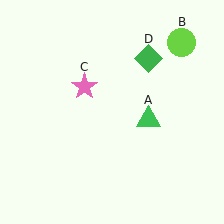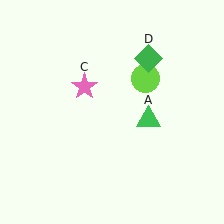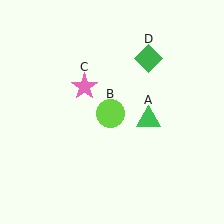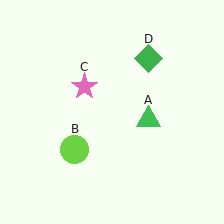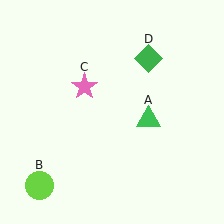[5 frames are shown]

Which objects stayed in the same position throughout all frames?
Green triangle (object A) and pink star (object C) and green diamond (object D) remained stationary.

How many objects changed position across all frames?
1 object changed position: lime circle (object B).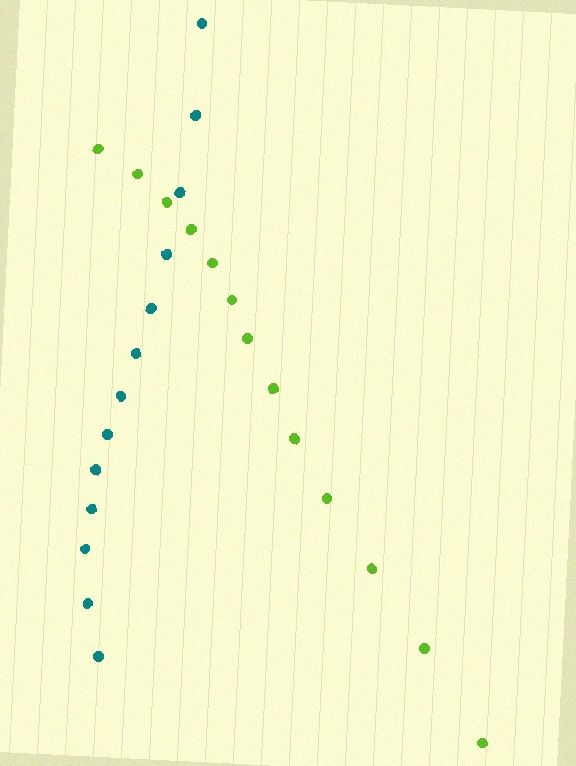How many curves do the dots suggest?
There are 2 distinct paths.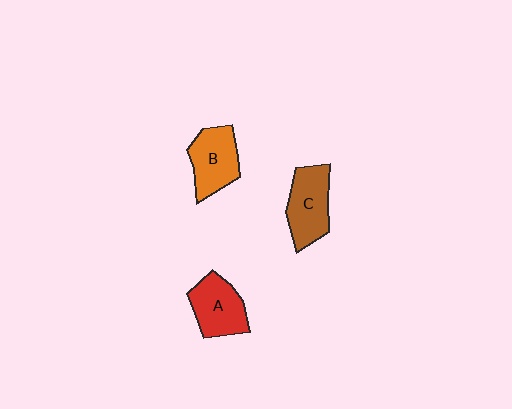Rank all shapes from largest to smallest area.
From largest to smallest: C (brown), B (orange), A (red).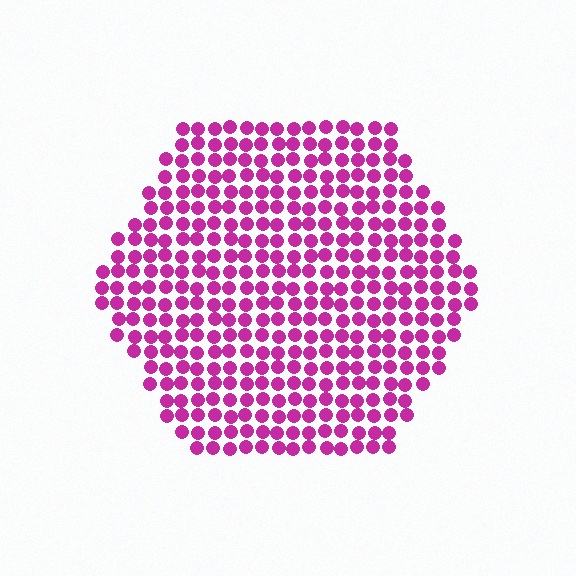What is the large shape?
The large shape is a hexagon.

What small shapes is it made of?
It is made of small circles.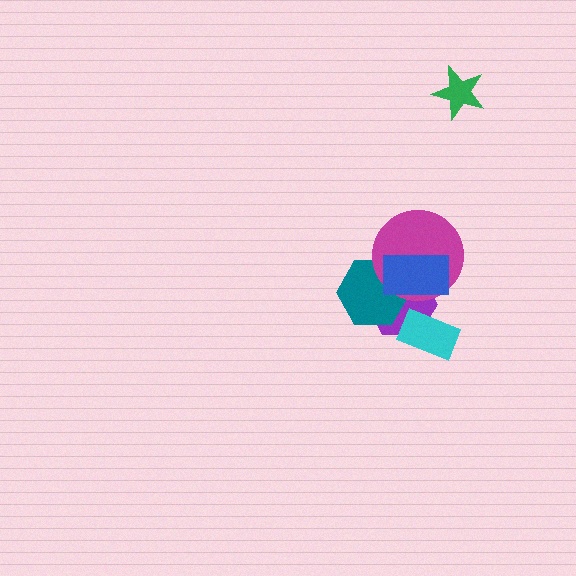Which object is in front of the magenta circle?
The blue rectangle is in front of the magenta circle.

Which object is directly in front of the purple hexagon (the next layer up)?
The cyan rectangle is directly in front of the purple hexagon.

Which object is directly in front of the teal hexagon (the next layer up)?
The magenta circle is directly in front of the teal hexagon.